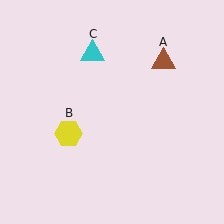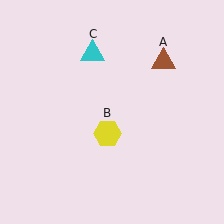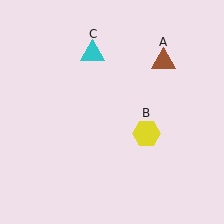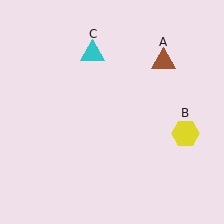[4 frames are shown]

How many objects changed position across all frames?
1 object changed position: yellow hexagon (object B).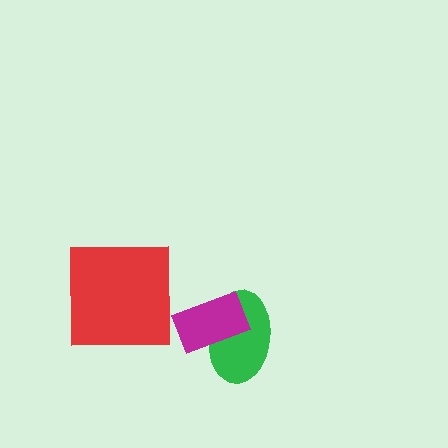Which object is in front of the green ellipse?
The magenta rectangle is in front of the green ellipse.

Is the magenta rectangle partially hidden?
No, no other shape covers it.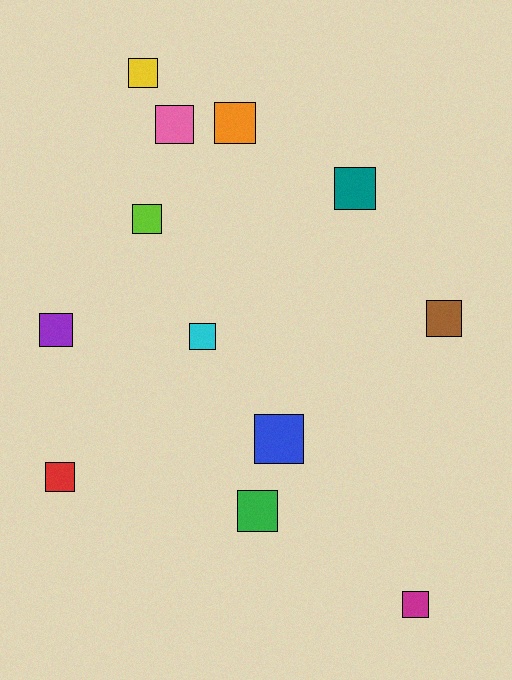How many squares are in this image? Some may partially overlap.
There are 12 squares.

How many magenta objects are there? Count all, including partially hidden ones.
There is 1 magenta object.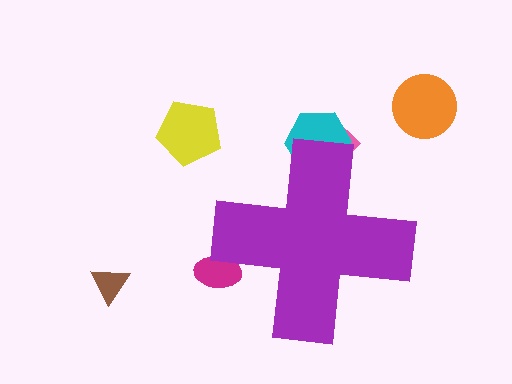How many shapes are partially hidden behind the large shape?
3 shapes are partially hidden.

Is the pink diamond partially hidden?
Yes, the pink diamond is partially hidden behind the purple cross.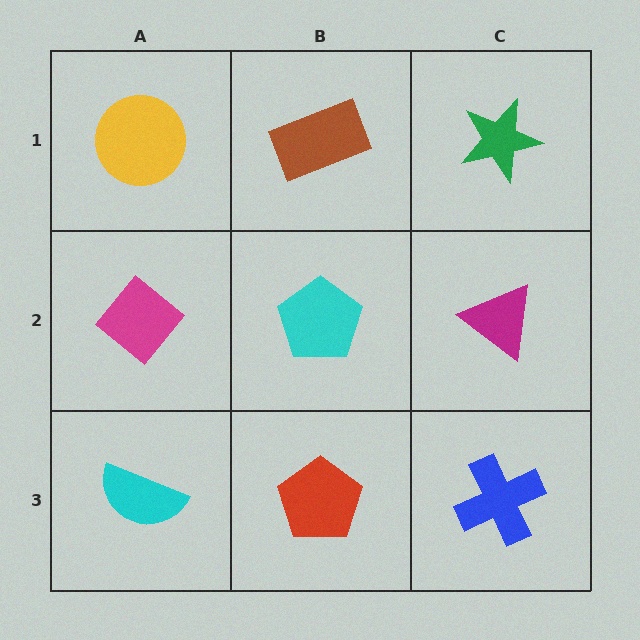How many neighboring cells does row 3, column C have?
2.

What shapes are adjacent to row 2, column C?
A green star (row 1, column C), a blue cross (row 3, column C), a cyan pentagon (row 2, column B).